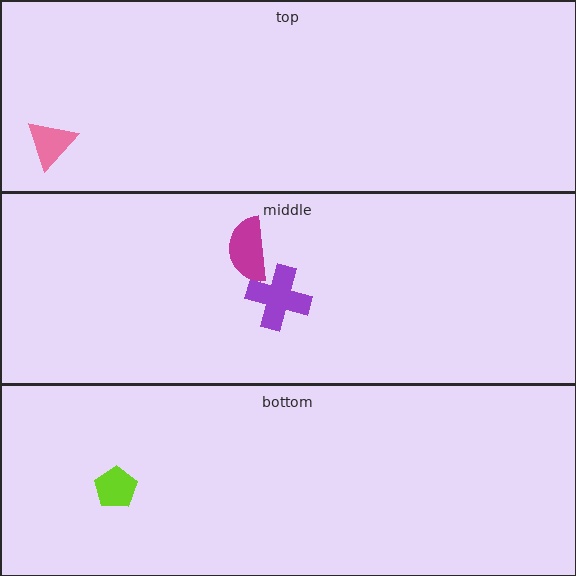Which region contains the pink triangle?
The top region.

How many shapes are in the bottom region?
1.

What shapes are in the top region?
The pink triangle.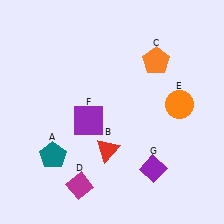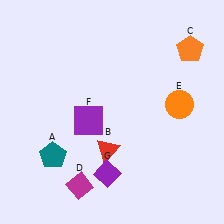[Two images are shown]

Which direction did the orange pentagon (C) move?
The orange pentagon (C) moved right.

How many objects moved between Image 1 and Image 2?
2 objects moved between the two images.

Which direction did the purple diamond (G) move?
The purple diamond (G) moved left.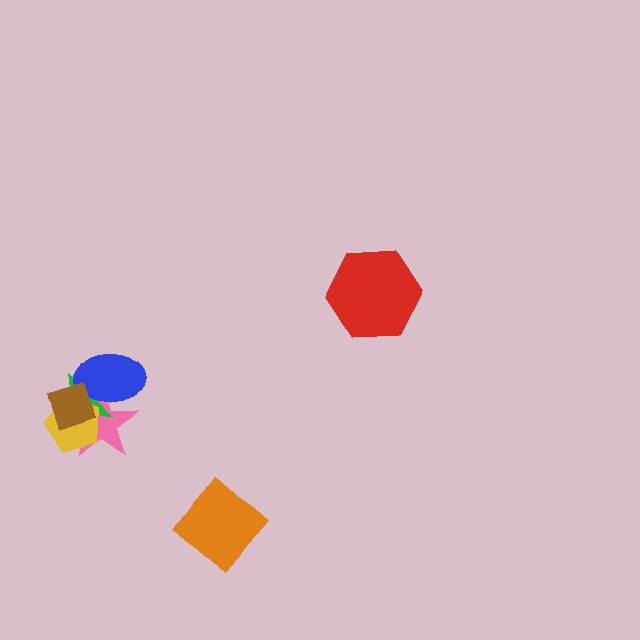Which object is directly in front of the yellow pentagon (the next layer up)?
The blue ellipse is directly in front of the yellow pentagon.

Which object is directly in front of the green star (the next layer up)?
The yellow pentagon is directly in front of the green star.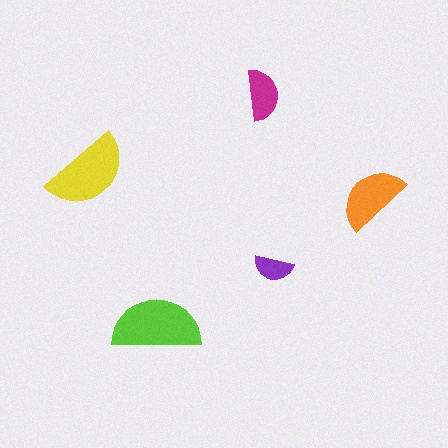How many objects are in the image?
There are 5 objects in the image.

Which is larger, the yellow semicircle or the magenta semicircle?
The yellow one.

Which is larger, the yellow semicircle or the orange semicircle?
The yellow one.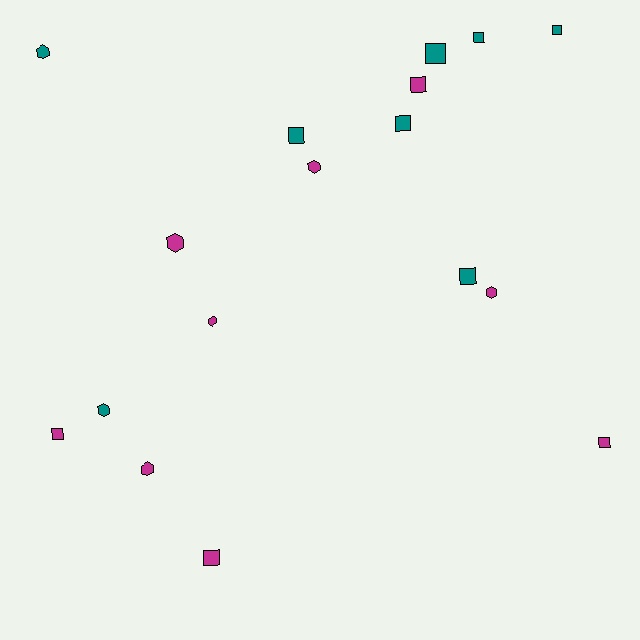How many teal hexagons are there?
There are 2 teal hexagons.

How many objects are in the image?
There are 17 objects.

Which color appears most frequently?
Magenta, with 9 objects.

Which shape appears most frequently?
Square, with 10 objects.